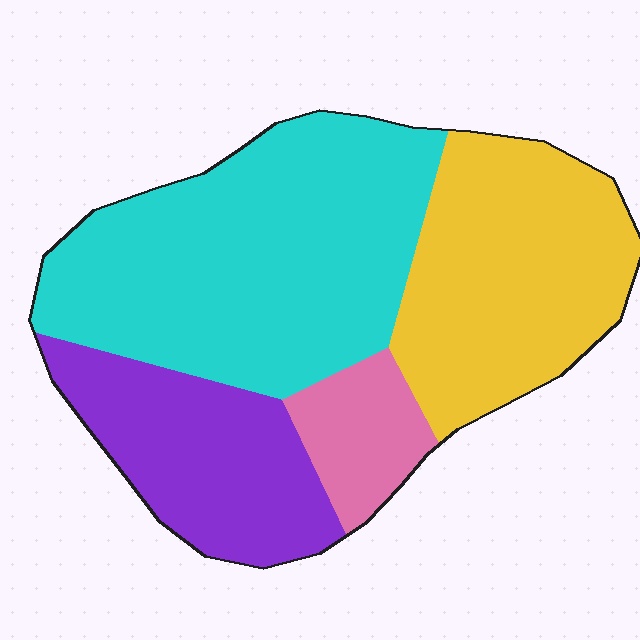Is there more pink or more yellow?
Yellow.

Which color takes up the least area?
Pink, at roughly 10%.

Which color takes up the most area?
Cyan, at roughly 40%.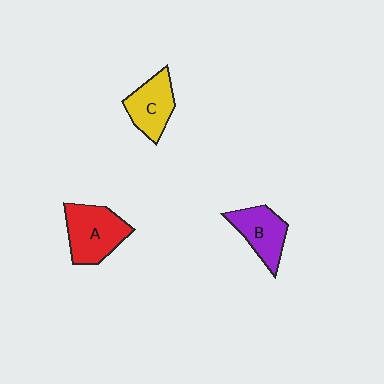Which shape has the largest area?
Shape A (red).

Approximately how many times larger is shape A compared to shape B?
Approximately 1.3 times.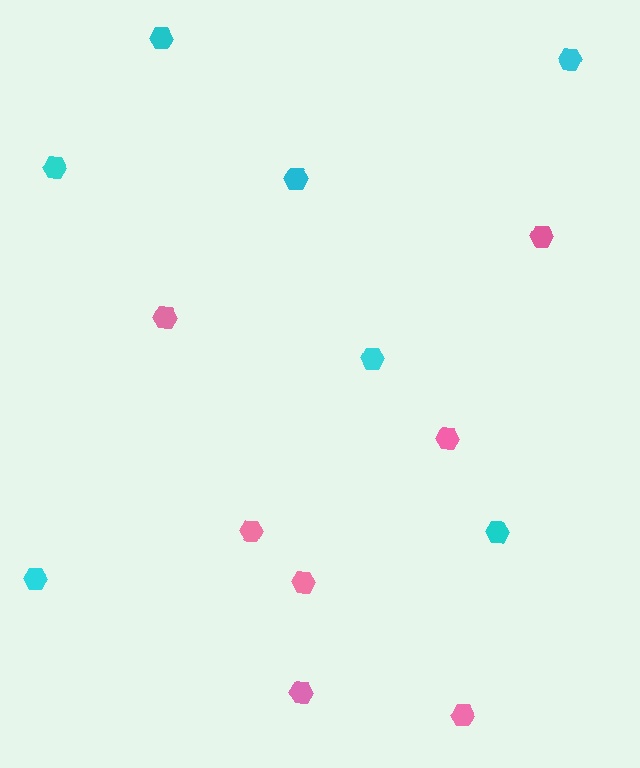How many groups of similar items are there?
There are 2 groups: one group of pink hexagons (7) and one group of cyan hexagons (7).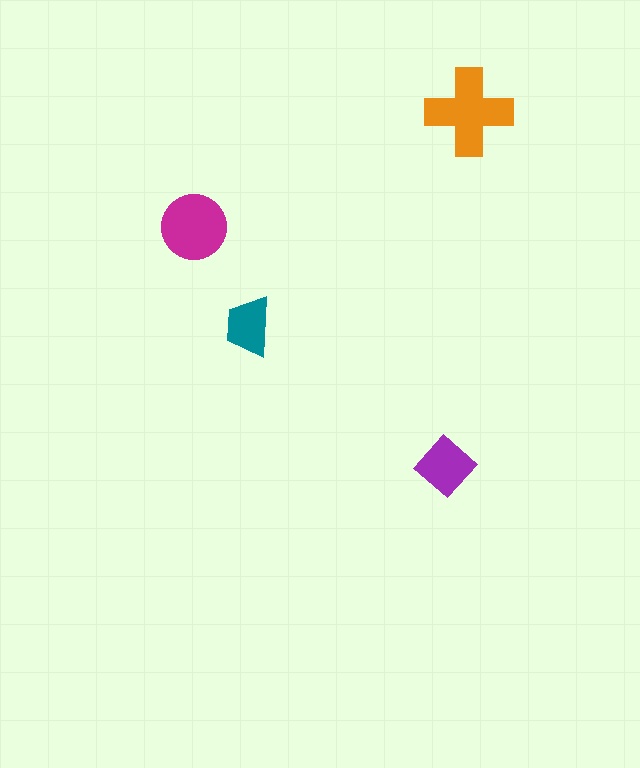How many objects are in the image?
There are 4 objects in the image.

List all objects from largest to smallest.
The orange cross, the magenta circle, the purple diamond, the teal trapezoid.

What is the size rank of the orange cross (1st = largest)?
1st.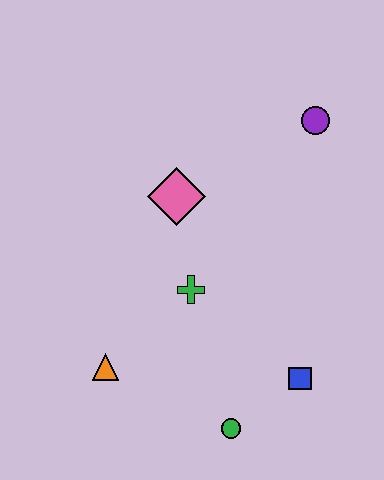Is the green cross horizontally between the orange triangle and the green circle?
Yes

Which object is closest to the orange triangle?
The green cross is closest to the orange triangle.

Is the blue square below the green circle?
No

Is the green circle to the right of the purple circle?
No